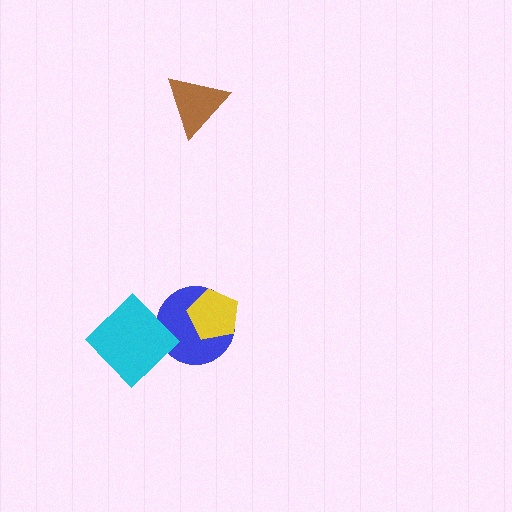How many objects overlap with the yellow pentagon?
1 object overlaps with the yellow pentagon.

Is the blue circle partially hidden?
Yes, it is partially covered by another shape.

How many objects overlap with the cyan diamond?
1 object overlaps with the cyan diamond.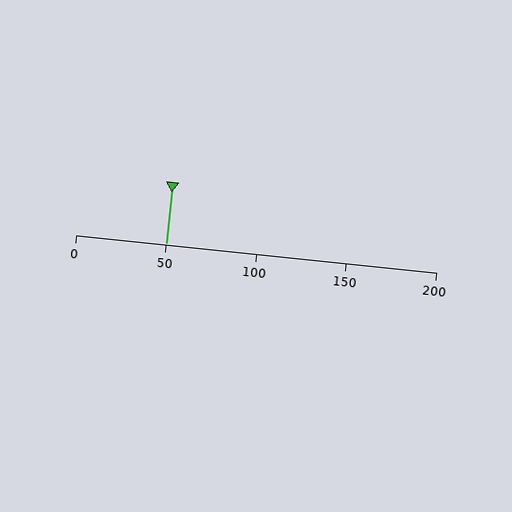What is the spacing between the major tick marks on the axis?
The major ticks are spaced 50 apart.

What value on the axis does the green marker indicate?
The marker indicates approximately 50.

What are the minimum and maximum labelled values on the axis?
The axis runs from 0 to 200.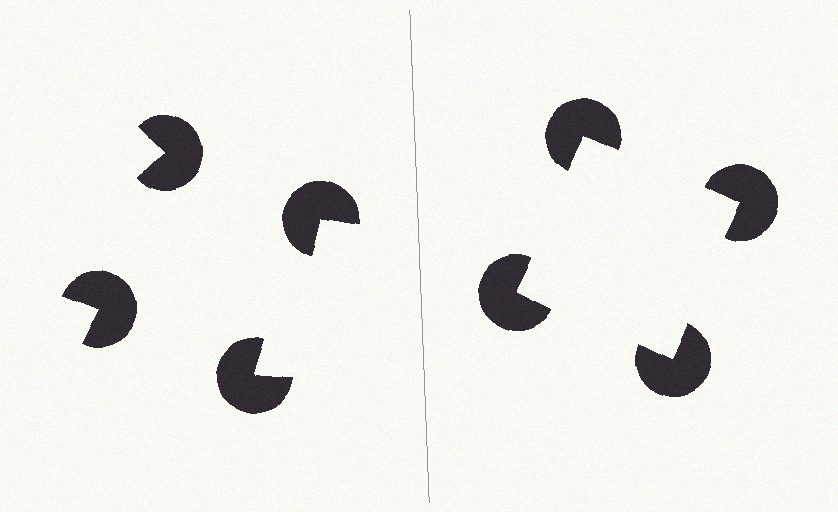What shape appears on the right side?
An illusory square.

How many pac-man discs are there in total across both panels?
8 — 4 on each side.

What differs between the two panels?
The pac-man discs are positioned identically on both sides; only the wedge orientations differ. On the right they align to a square; on the left they are misaligned.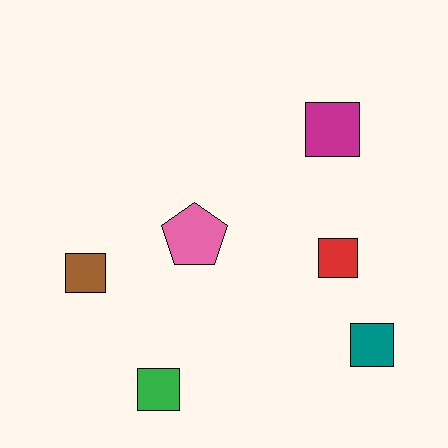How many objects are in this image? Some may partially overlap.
There are 6 objects.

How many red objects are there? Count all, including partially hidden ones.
There is 1 red object.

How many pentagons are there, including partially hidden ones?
There is 1 pentagon.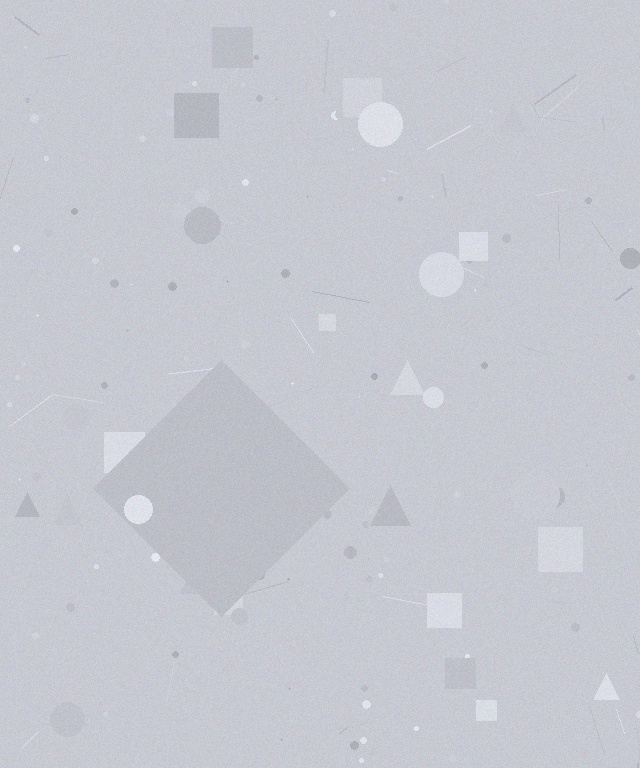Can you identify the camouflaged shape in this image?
The camouflaged shape is a diamond.